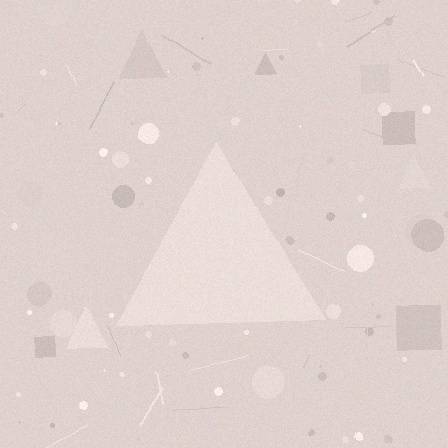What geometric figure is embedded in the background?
A triangle is embedded in the background.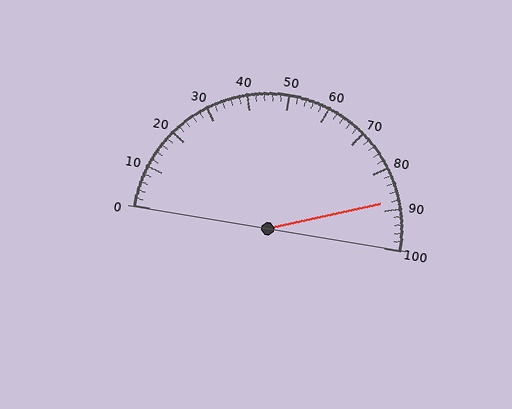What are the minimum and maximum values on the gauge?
The gauge ranges from 0 to 100.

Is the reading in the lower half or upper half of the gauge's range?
The reading is in the upper half of the range (0 to 100).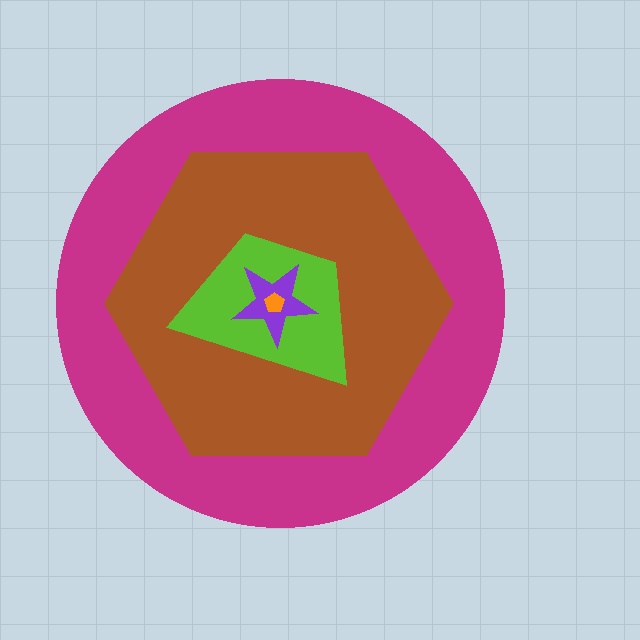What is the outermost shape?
The magenta circle.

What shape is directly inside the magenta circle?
The brown hexagon.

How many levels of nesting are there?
5.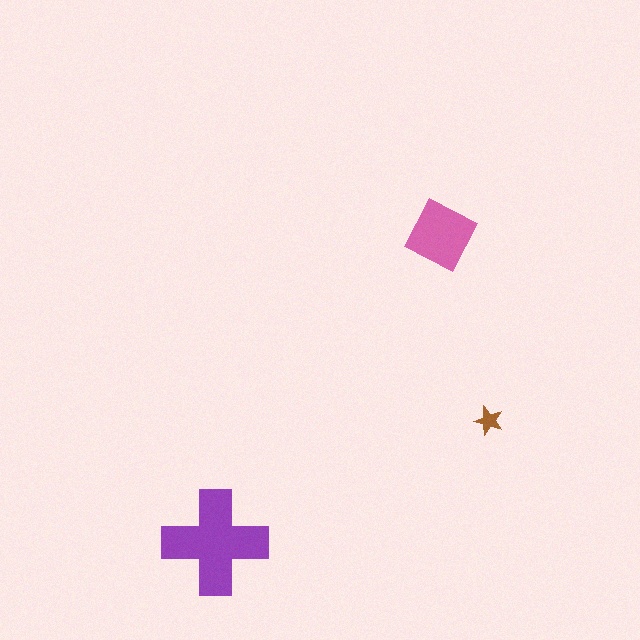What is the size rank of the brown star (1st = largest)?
3rd.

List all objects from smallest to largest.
The brown star, the pink square, the purple cross.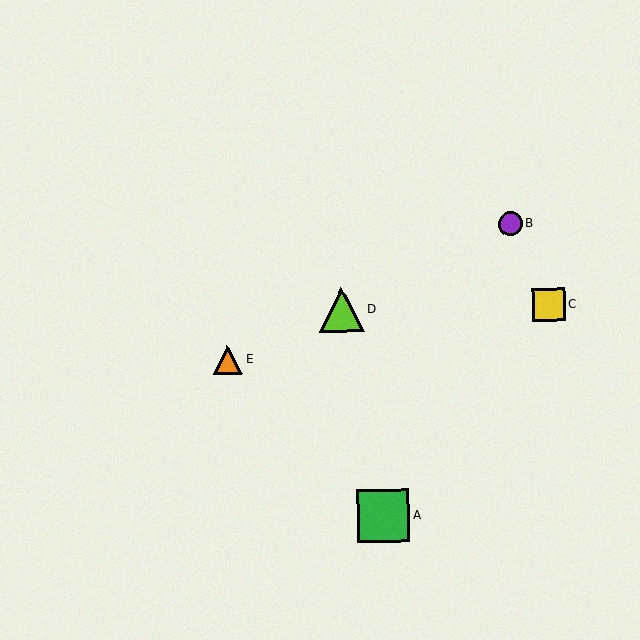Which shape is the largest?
The green square (labeled A) is the largest.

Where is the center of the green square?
The center of the green square is at (383, 516).